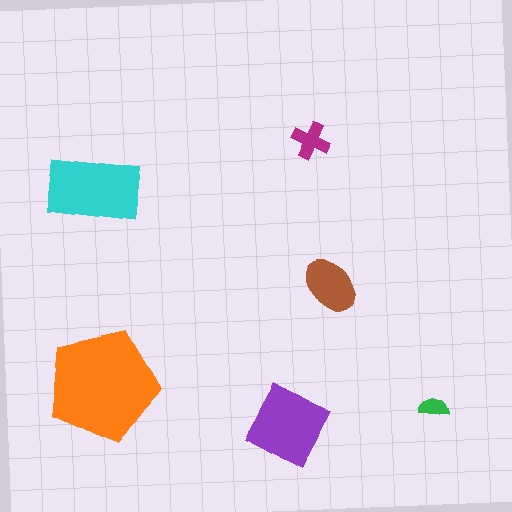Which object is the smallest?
The green semicircle.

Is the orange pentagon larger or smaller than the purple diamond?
Larger.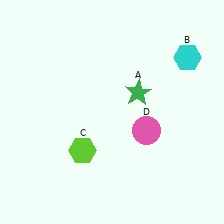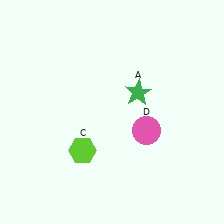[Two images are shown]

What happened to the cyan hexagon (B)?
The cyan hexagon (B) was removed in Image 2. It was in the top-right area of Image 1.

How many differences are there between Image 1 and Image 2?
There is 1 difference between the two images.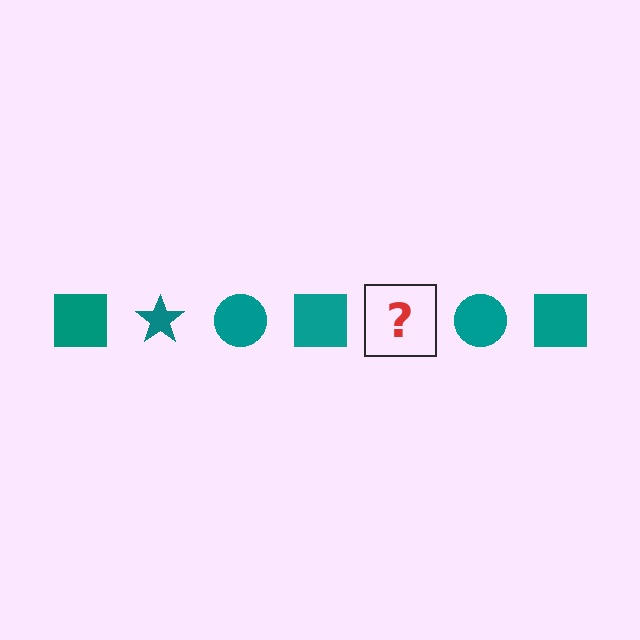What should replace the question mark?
The question mark should be replaced with a teal star.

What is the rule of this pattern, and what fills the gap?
The rule is that the pattern cycles through square, star, circle shapes in teal. The gap should be filled with a teal star.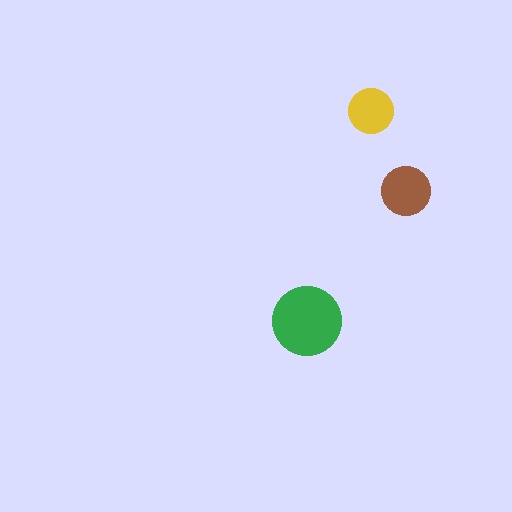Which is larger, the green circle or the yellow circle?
The green one.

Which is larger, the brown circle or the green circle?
The green one.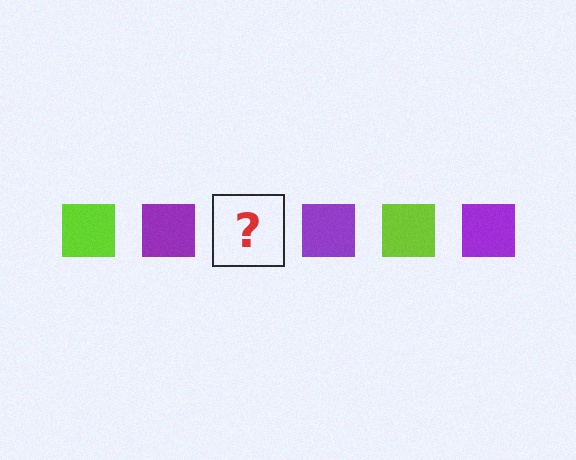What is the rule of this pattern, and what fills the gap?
The rule is that the pattern cycles through lime, purple squares. The gap should be filled with a lime square.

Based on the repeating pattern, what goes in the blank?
The blank should be a lime square.